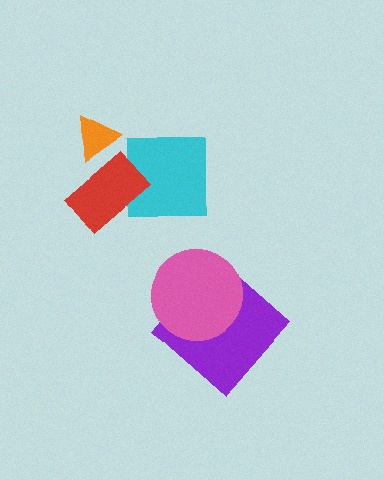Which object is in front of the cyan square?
The red rectangle is in front of the cyan square.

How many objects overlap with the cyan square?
1 object overlaps with the cyan square.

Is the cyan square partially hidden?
Yes, it is partially covered by another shape.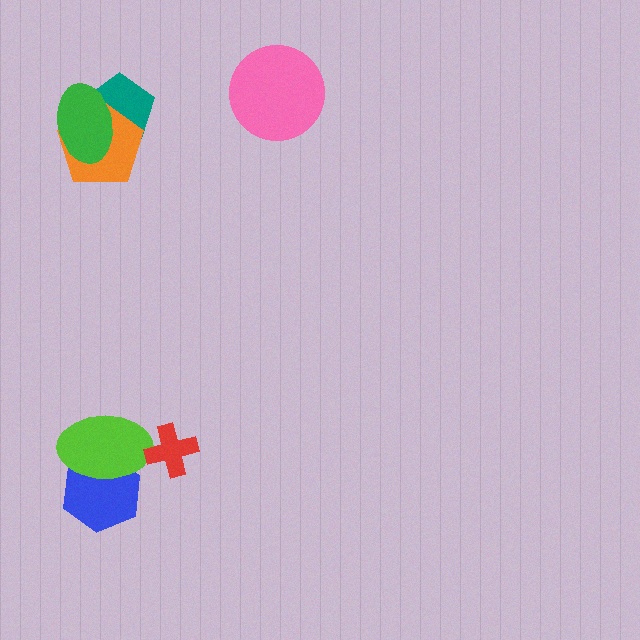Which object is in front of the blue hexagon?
The lime ellipse is in front of the blue hexagon.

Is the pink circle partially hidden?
No, no other shape covers it.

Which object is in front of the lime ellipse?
The red cross is in front of the lime ellipse.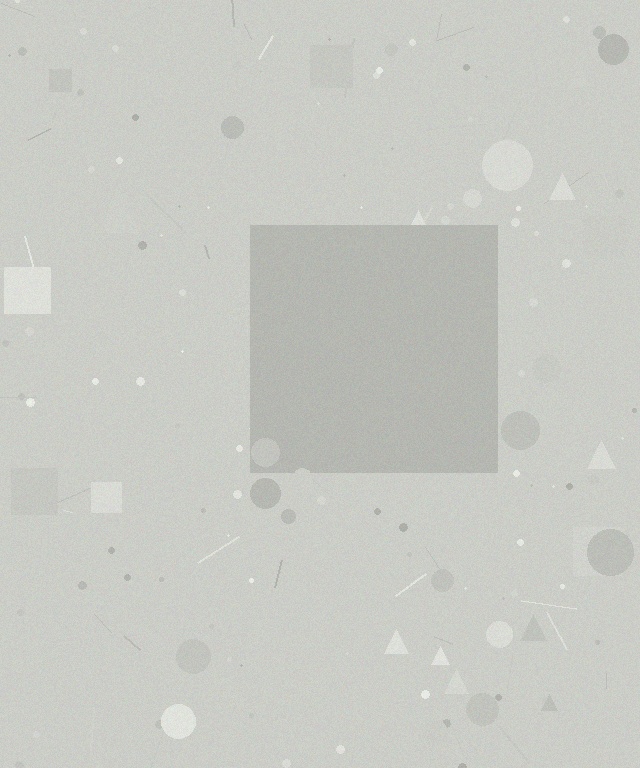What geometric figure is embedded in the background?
A square is embedded in the background.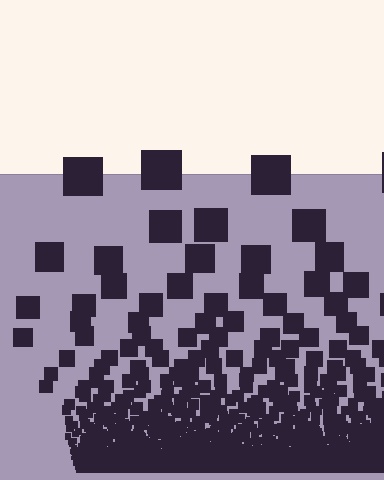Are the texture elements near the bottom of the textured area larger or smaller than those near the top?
Smaller. The gradient is inverted — elements near the bottom are smaller and denser.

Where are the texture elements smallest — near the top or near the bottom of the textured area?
Near the bottom.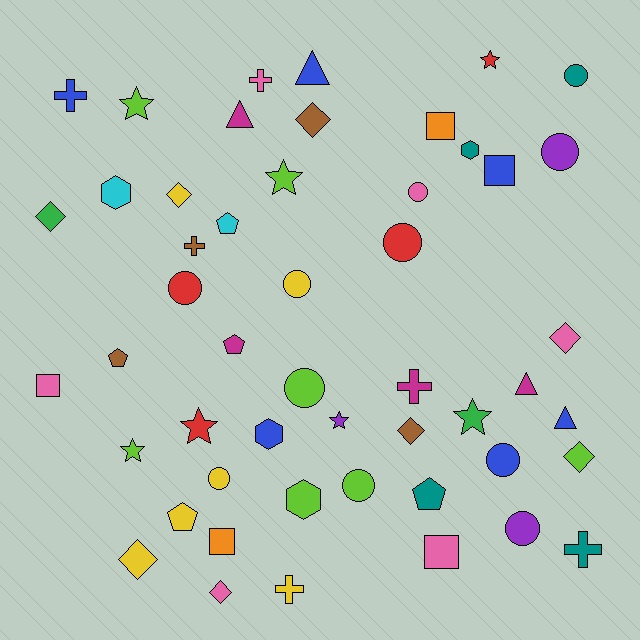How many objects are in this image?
There are 50 objects.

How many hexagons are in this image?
There are 4 hexagons.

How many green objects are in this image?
There are 2 green objects.